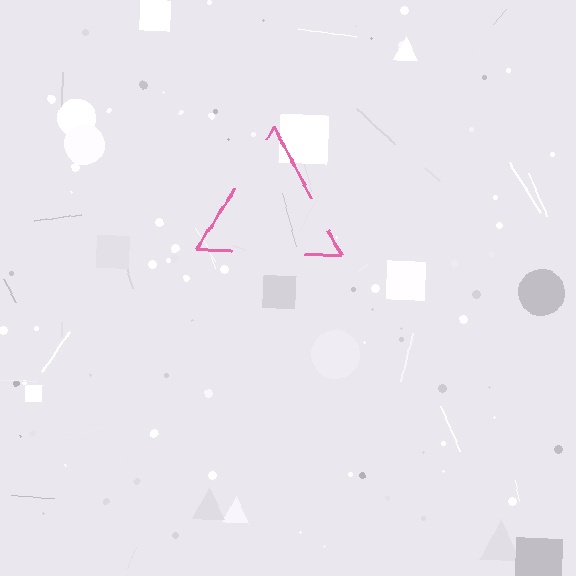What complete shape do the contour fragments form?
The contour fragments form a triangle.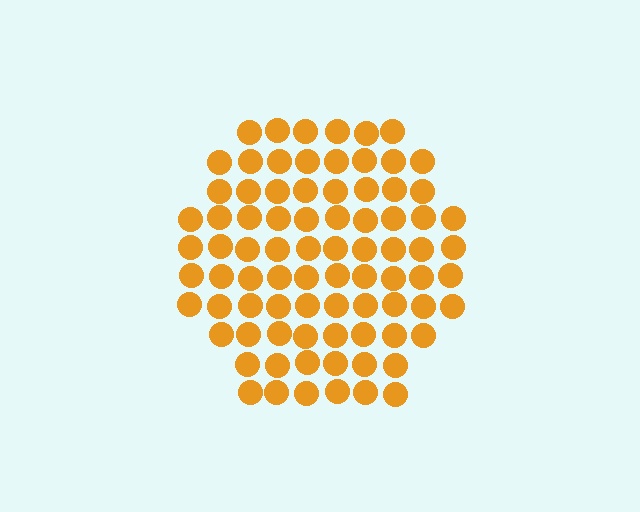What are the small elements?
The small elements are circles.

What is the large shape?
The large shape is a hexagon.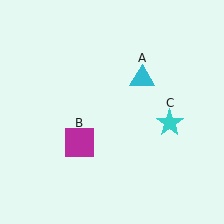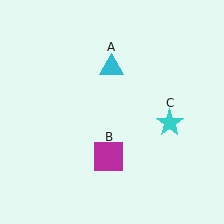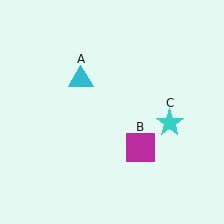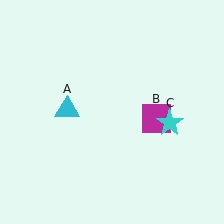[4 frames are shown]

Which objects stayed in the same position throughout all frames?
Cyan star (object C) remained stationary.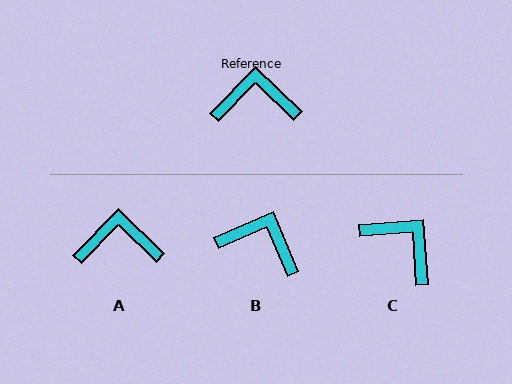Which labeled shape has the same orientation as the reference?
A.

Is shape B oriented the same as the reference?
No, it is off by about 23 degrees.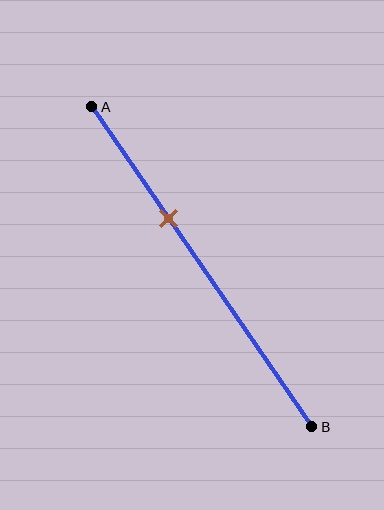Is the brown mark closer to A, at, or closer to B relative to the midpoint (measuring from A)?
The brown mark is closer to point A than the midpoint of segment AB.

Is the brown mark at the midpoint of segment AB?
No, the mark is at about 35% from A, not at the 50% midpoint.